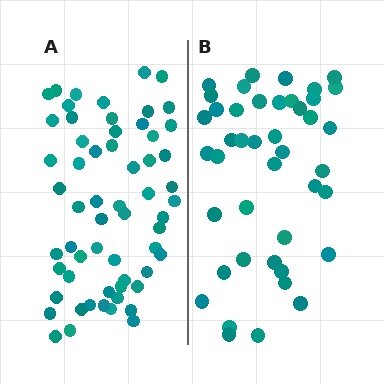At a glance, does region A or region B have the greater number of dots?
Region A (the left region) has more dots.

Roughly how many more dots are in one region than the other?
Region A has approximately 15 more dots than region B.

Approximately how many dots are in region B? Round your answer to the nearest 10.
About 40 dots. (The exact count is 43, which rounds to 40.)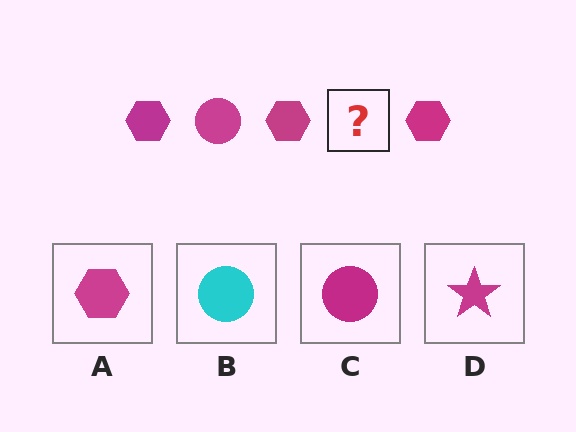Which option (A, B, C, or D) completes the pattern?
C.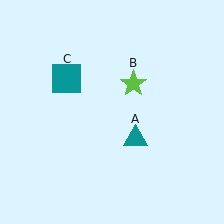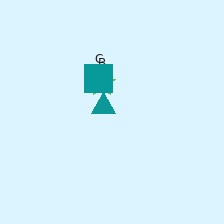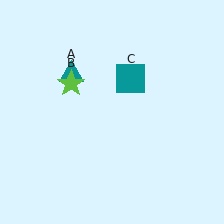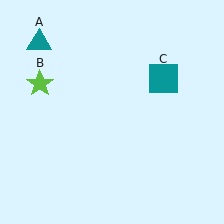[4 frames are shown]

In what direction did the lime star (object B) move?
The lime star (object B) moved left.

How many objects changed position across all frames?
3 objects changed position: teal triangle (object A), lime star (object B), teal square (object C).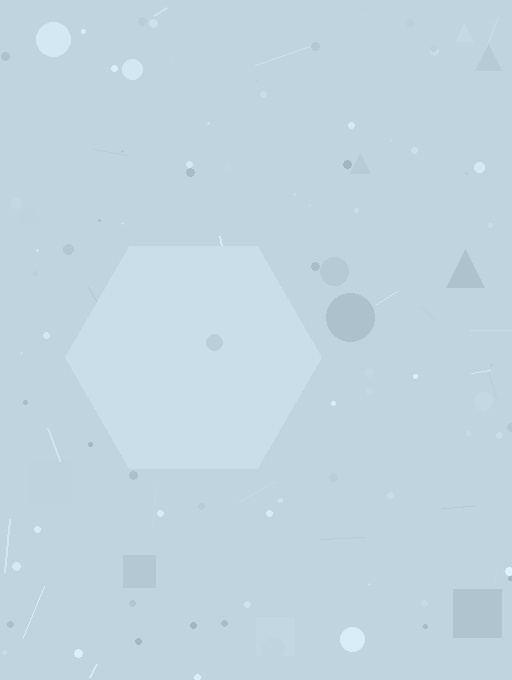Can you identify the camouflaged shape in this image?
The camouflaged shape is a hexagon.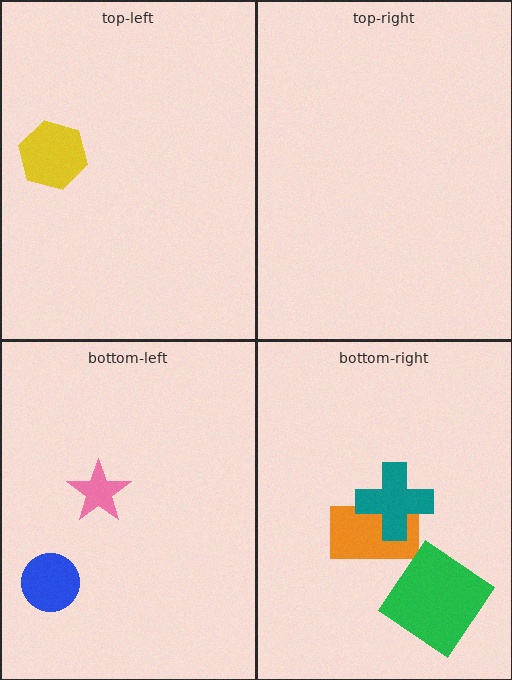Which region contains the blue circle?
The bottom-left region.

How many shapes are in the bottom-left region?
2.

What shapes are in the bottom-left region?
The pink star, the blue circle.